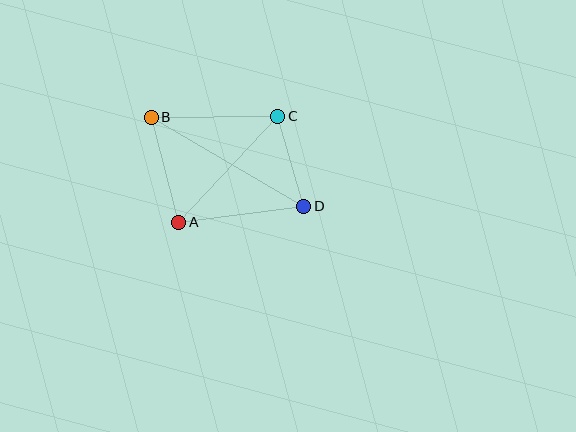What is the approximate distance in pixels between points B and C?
The distance between B and C is approximately 127 pixels.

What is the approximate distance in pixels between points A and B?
The distance between A and B is approximately 109 pixels.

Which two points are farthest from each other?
Points B and D are farthest from each other.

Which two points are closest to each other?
Points C and D are closest to each other.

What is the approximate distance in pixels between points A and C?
The distance between A and C is approximately 145 pixels.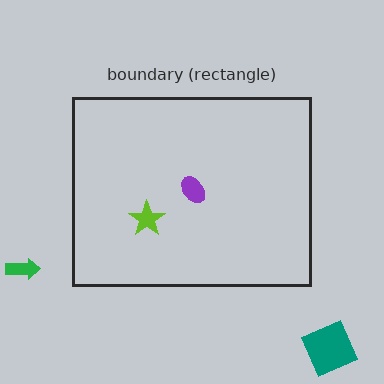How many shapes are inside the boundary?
2 inside, 2 outside.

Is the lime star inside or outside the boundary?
Inside.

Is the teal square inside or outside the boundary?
Outside.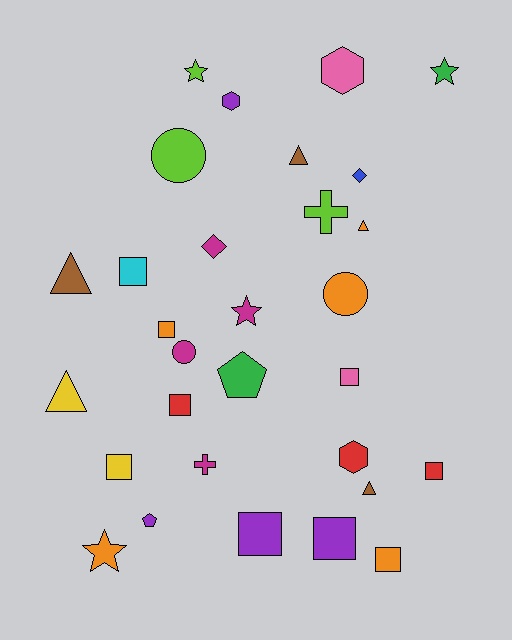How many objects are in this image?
There are 30 objects.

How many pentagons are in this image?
There are 2 pentagons.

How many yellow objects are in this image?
There are 2 yellow objects.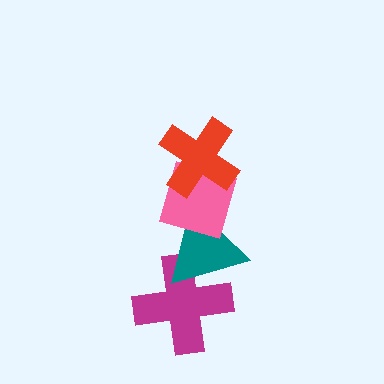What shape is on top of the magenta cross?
The teal triangle is on top of the magenta cross.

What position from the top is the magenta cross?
The magenta cross is 4th from the top.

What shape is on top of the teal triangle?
The pink diamond is on top of the teal triangle.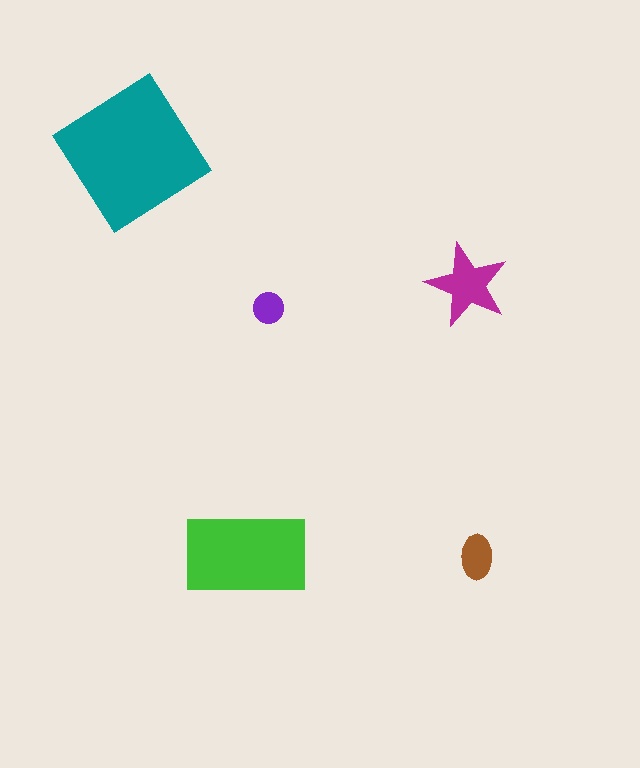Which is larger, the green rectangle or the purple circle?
The green rectangle.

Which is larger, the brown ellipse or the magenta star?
The magenta star.